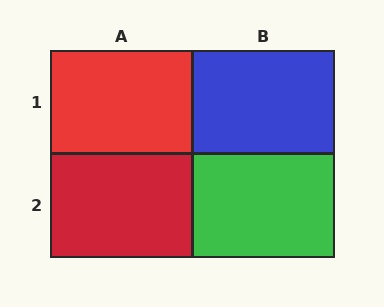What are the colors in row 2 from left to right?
Red, green.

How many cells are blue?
1 cell is blue.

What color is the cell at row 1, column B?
Blue.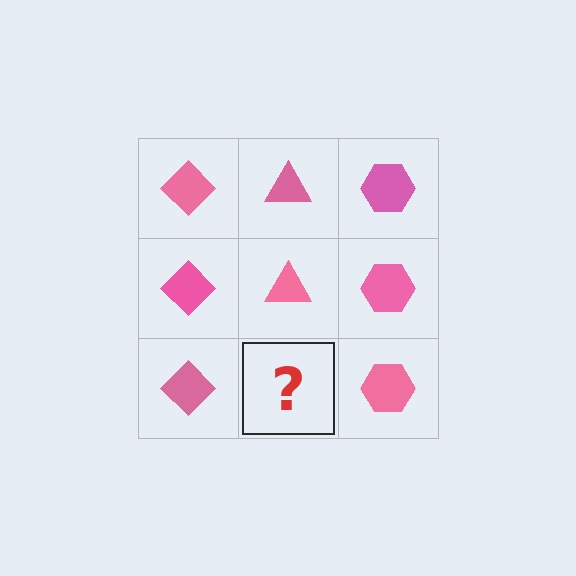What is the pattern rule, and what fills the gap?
The rule is that each column has a consistent shape. The gap should be filled with a pink triangle.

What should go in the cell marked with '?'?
The missing cell should contain a pink triangle.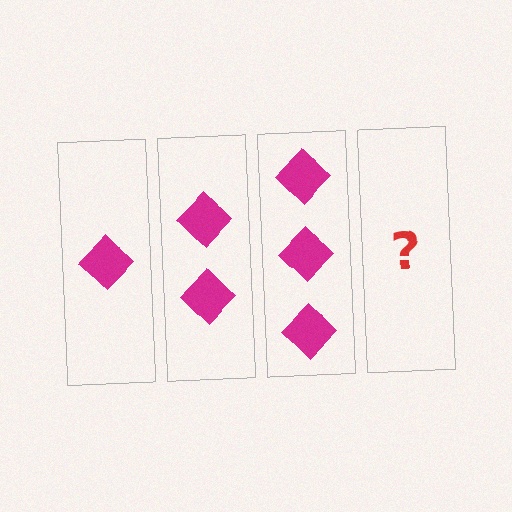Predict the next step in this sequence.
The next step is 4 diamonds.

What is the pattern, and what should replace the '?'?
The pattern is that each step adds one more diamond. The '?' should be 4 diamonds.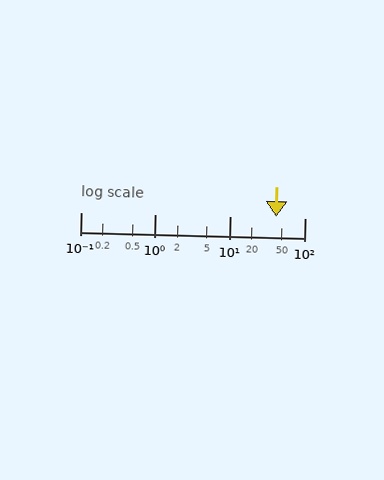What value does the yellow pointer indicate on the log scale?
The pointer indicates approximately 42.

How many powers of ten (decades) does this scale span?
The scale spans 3 decades, from 0.1 to 100.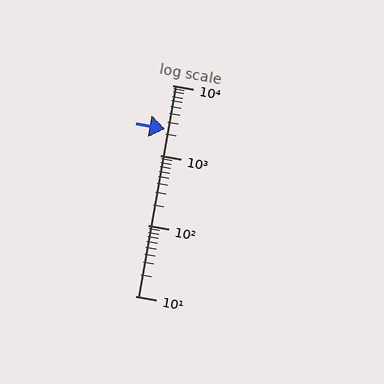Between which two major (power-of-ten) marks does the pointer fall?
The pointer is between 1000 and 10000.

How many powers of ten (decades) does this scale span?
The scale spans 3 decades, from 10 to 10000.